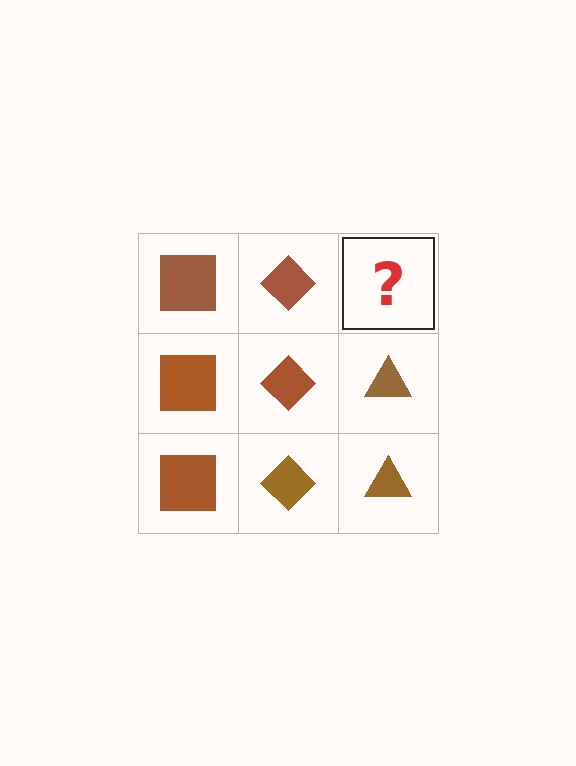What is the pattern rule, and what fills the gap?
The rule is that each column has a consistent shape. The gap should be filled with a brown triangle.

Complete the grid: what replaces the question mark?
The question mark should be replaced with a brown triangle.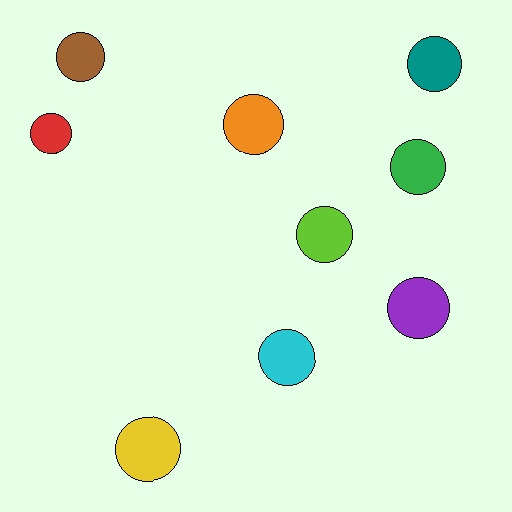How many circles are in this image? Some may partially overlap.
There are 9 circles.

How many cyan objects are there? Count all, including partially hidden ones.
There is 1 cyan object.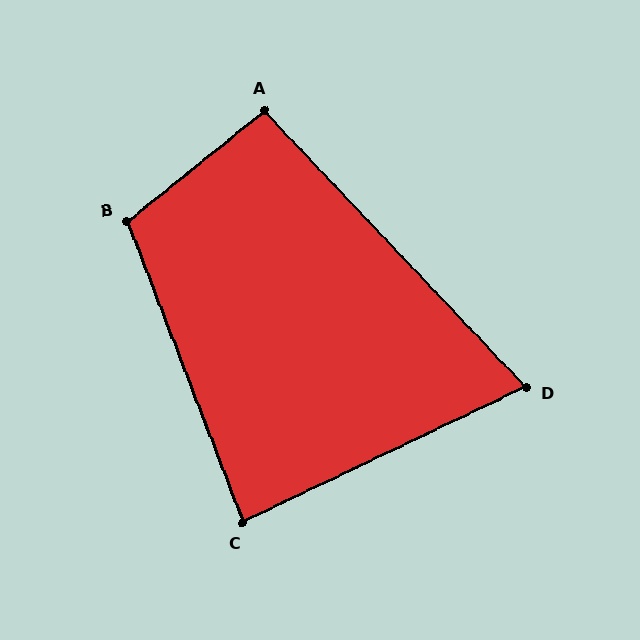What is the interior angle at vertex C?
Approximately 86 degrees (approximately right).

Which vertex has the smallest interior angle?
D, at approximately 72 degrees.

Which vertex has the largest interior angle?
B, at approximately 108 degrees.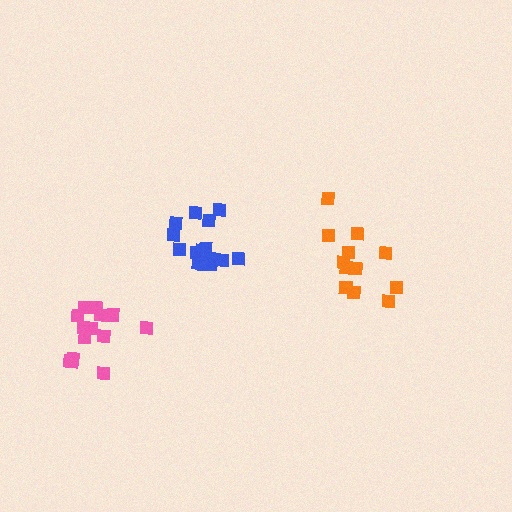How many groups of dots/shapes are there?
There are 3 groups.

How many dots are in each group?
Group 1: 14 dots, Group 2: 16 dots, Group 3: 12 dots (42 total).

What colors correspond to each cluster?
The clusters are colored: pink, blue, orange.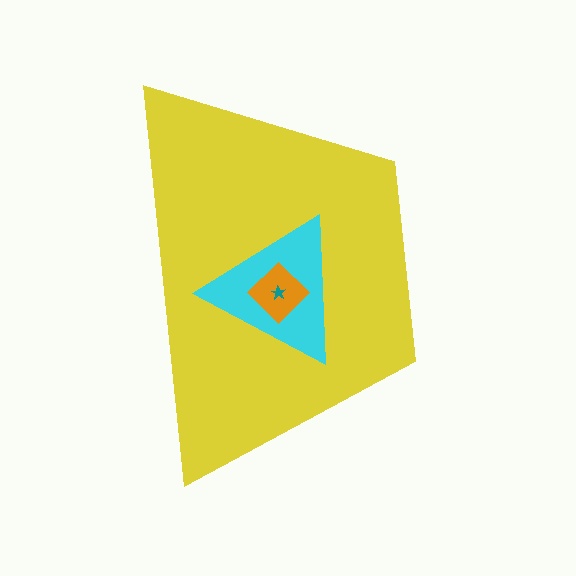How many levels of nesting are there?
4.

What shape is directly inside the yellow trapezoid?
The cyan triangle.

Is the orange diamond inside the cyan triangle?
Yes.